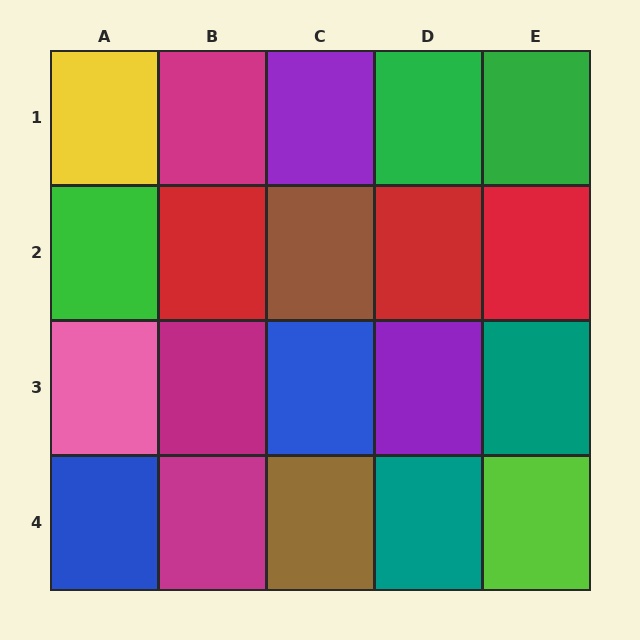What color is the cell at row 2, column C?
Brown.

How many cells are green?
3 cells are green.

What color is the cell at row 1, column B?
Magenta.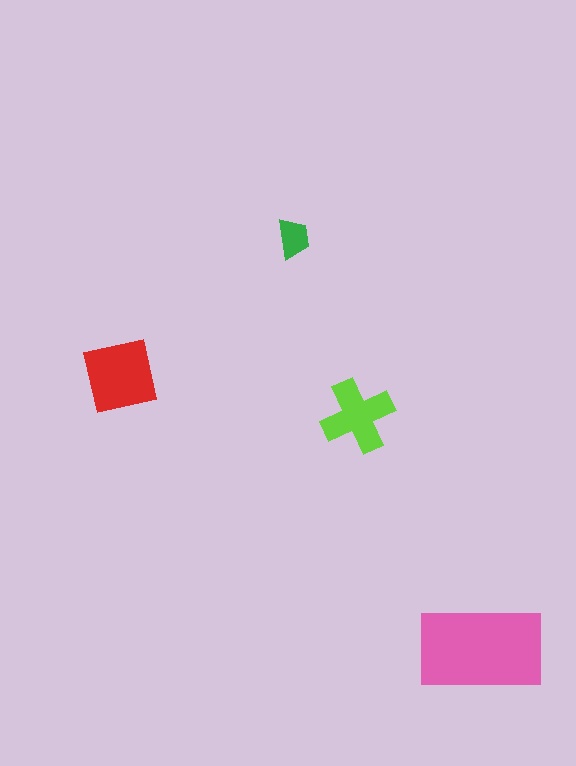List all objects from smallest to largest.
The green trapezoid, the lime cross, the red square, the pink rectangle.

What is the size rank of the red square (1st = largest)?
2nd.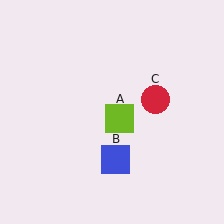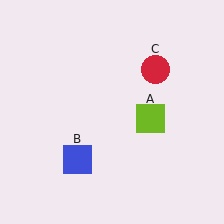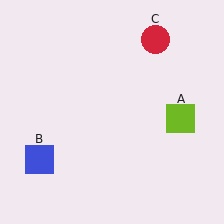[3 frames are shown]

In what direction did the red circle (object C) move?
The red circle (object C) moved up.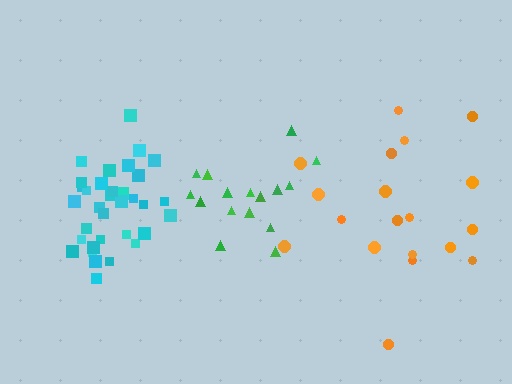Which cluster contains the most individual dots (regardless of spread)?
Cyan (35).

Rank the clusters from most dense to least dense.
cyan, green, orange.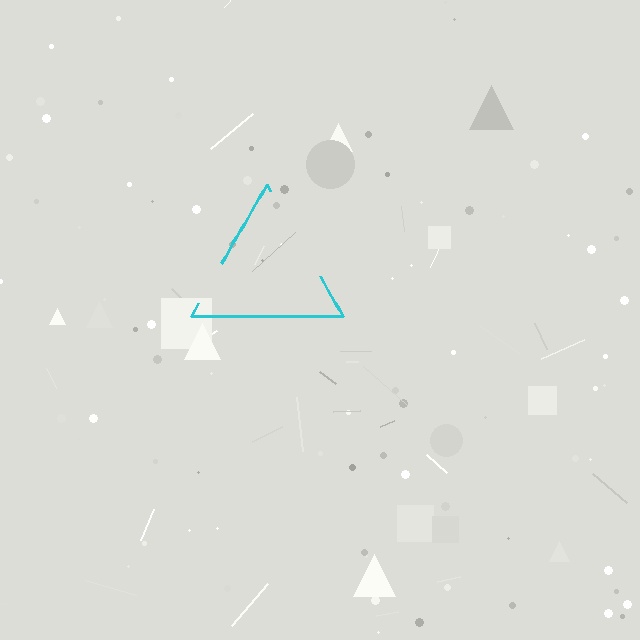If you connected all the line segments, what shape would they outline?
They would outline a triangle.